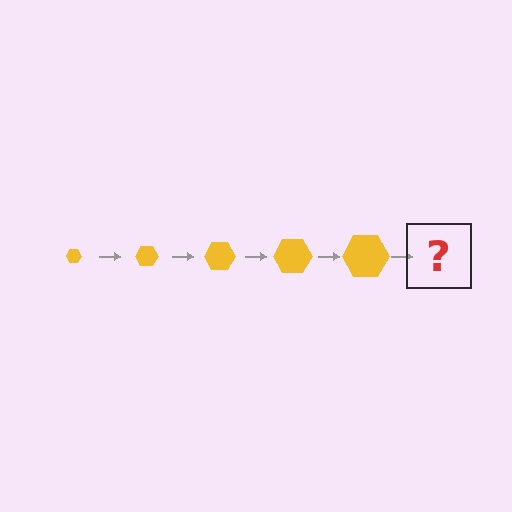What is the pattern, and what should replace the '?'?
The pattern is that the hexagon gets progressively larger each step. The '?' should be a yellow hexagon, larger than the previous one.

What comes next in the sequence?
The next element should be a yellow hexagon, larger than the previous one.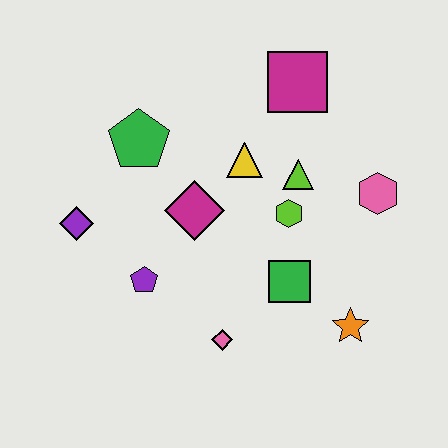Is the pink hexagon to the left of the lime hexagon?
No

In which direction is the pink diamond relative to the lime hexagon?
The pink diamond is below the lime hexagon.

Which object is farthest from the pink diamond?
The magenta square is farthest from the pink diamond.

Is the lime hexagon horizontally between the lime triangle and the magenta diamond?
Yes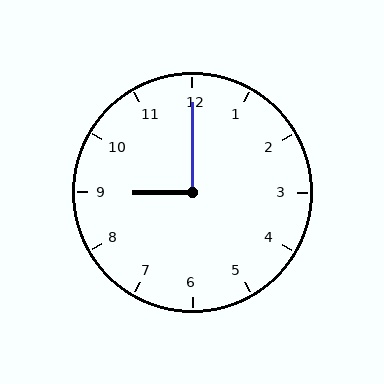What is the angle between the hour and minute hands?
Approximately 90 degrees.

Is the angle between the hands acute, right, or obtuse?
It is right.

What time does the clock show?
9:00.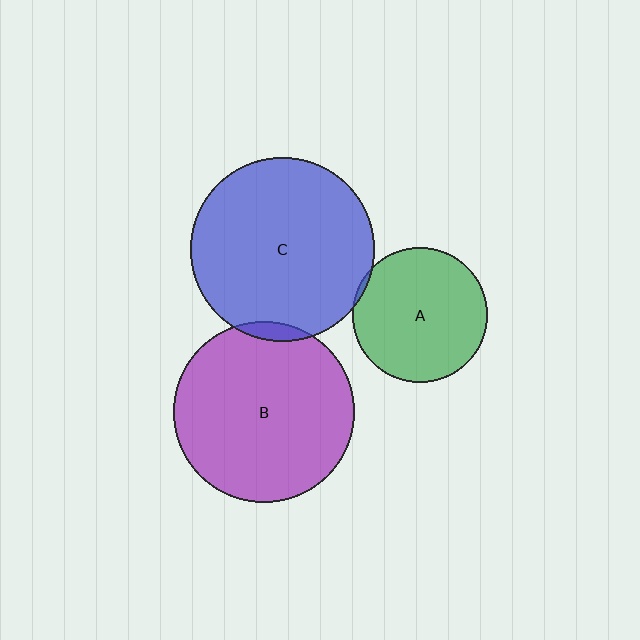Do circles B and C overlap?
Yes.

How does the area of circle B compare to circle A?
Approximately 1.8 times.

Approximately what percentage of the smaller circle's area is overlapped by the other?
Approximately 5%.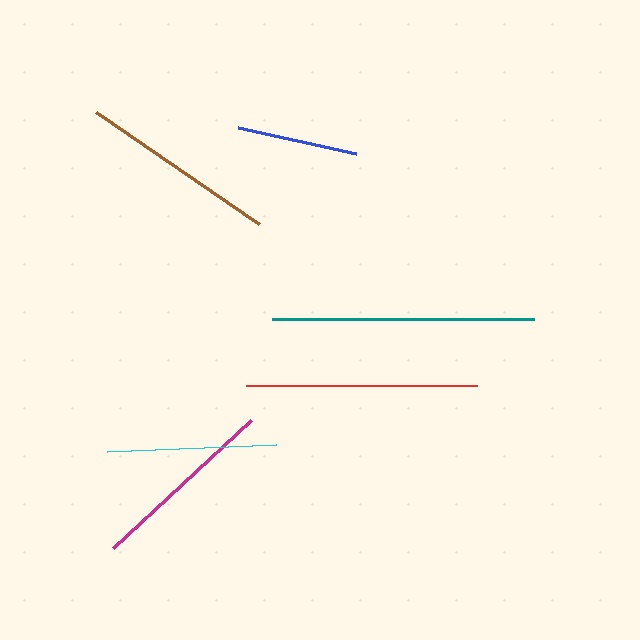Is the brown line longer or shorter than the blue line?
The brown line is longer than the blue line.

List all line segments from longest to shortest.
From longest to shortest: teal, red, brown, magenta, cyan, blue.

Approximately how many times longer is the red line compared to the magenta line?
The red line is approximately 1.2 times the length of the magenta line.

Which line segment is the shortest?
The blue line is the shortest at approximately 121 pixels.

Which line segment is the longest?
The teal line is the longest at approximately 261 pixels.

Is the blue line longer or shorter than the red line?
The red line is longer than the blue line.